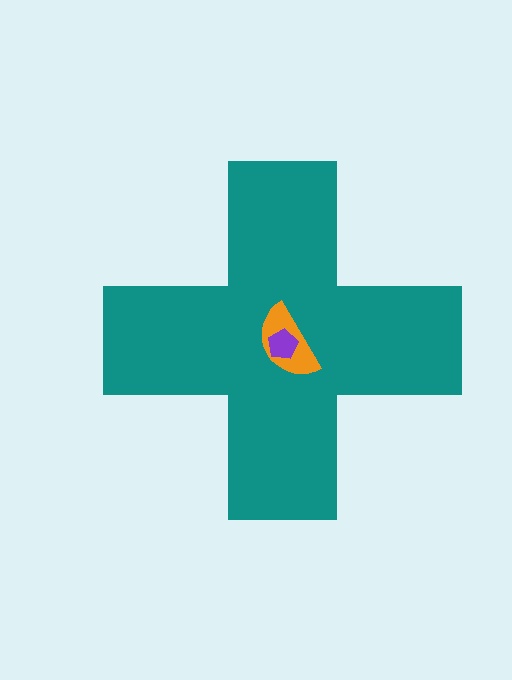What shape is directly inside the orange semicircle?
The purple pentagon.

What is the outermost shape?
The teal cross.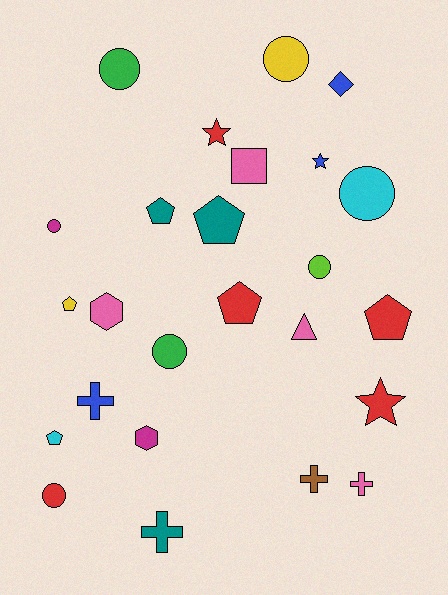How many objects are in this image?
There are 25 objects.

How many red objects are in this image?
There are 5 red objects.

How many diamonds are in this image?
There is 1 diamond.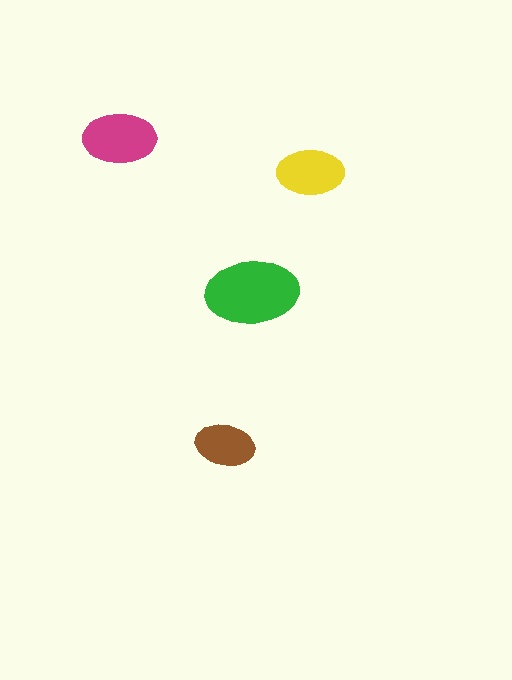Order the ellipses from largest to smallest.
the green one, the magenta one, the yellow one, the brown one.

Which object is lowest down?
The brown ellipse is bottommost.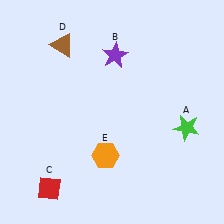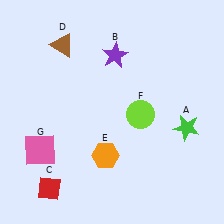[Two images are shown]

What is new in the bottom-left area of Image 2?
A pink square (G) was added in the bottom-left area of Image 2.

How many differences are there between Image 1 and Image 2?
There are 2 differences between the two images.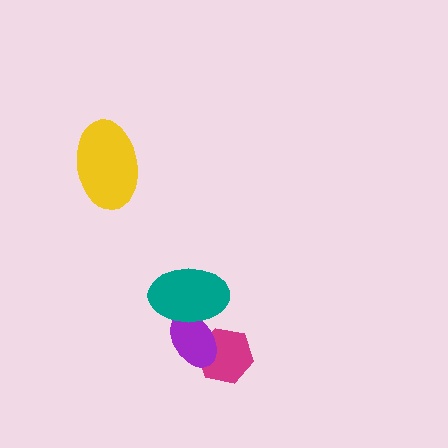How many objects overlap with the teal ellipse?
1 object overlaps with the teal ellipse.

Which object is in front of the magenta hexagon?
The purple ellipse is in front of the magenta hexagon.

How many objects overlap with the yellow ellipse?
0 objects overlap with the yellow ellipse.